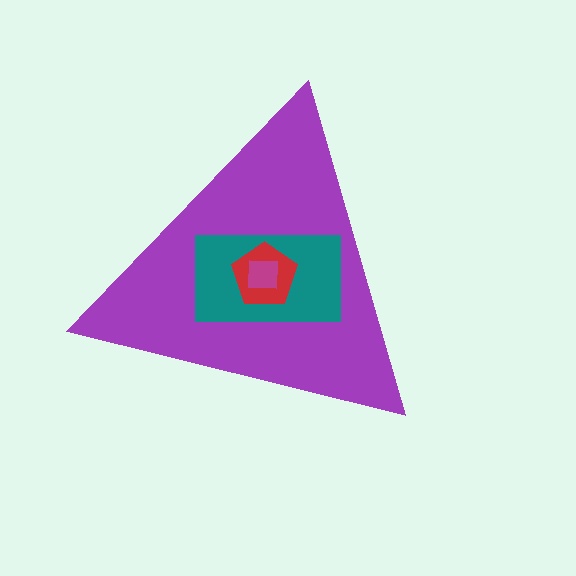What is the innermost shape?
The magenta square.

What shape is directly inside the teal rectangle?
The red pentagon.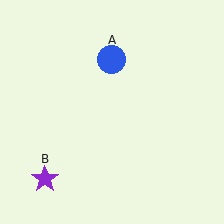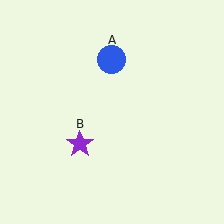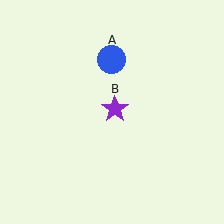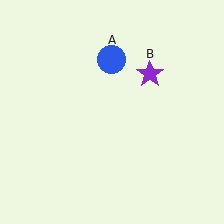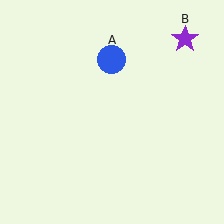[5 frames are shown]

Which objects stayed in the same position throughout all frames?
Blue circle (object A) remained stationary.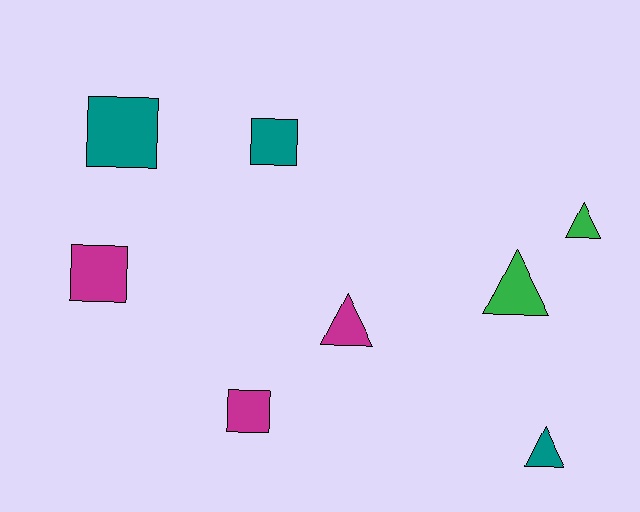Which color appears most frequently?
Magenta, with 3 objects.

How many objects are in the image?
There are 8 objects.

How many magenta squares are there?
There are 2 magenta squares.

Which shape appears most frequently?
Square, with 4 objects.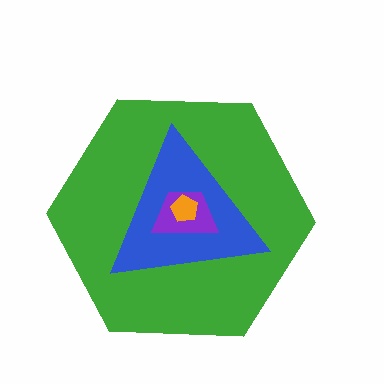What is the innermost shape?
The orange pentagon.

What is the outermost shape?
The green hexagon.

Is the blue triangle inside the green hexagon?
Yes.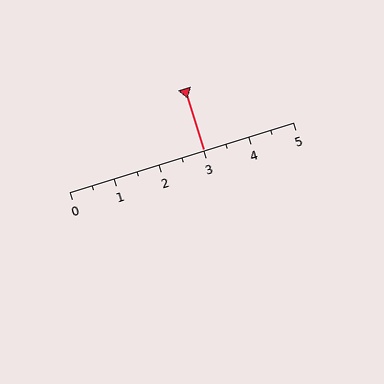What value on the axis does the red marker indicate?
The marker indicates approximately 3.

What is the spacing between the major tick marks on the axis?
The major ticks are spaced 1 apart.